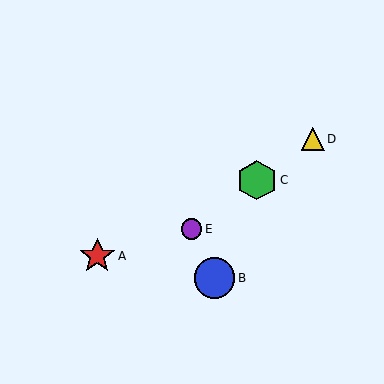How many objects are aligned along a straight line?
3 objects (C, D, E) are aligned along a straight line.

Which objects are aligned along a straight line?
Objects C, D, E are aligned along a straight line.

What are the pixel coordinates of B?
Object B is at (215, 278).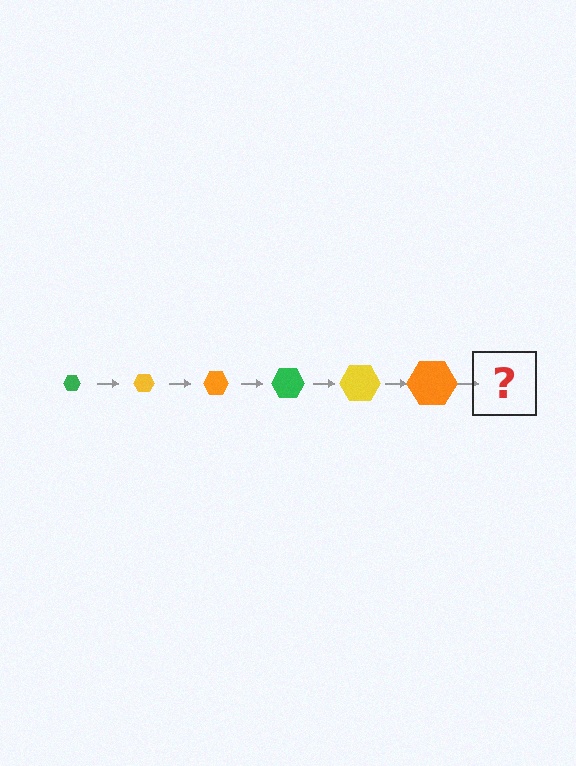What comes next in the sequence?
The next element should be a green hexagon, larger than the previous one.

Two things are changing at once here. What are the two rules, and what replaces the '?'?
The two rules are that the hexagon grows larger each step and the color cycles through green, yellow, and orange. The '?' should be a green hexagon, larger than the previous one.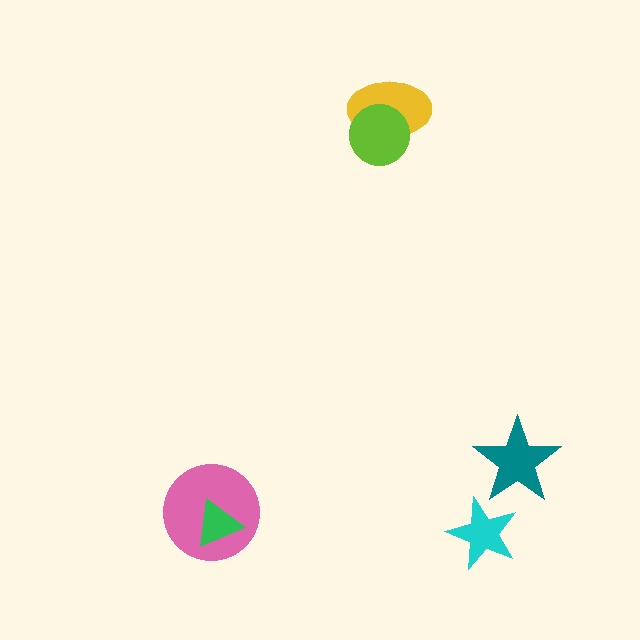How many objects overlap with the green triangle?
1 object overlaps with the green triangle.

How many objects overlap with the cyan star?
0 objects overlap with the cyan star.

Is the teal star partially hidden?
No, no other shape covers it.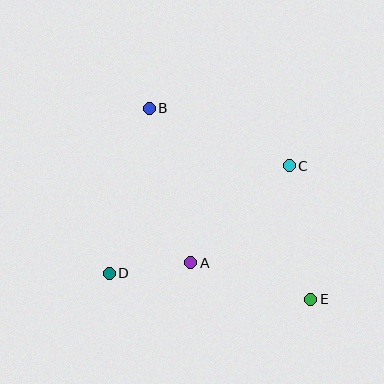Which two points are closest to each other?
Points A and D are closest to each other.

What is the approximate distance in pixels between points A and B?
The distance between A and B is approximately 160 pixels.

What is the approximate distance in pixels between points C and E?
The distance between C and E is approximately 135 pixels.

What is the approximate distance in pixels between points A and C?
The distance between A and C is approximately 138 pixels.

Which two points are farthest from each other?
Points B and E are farthest from each other.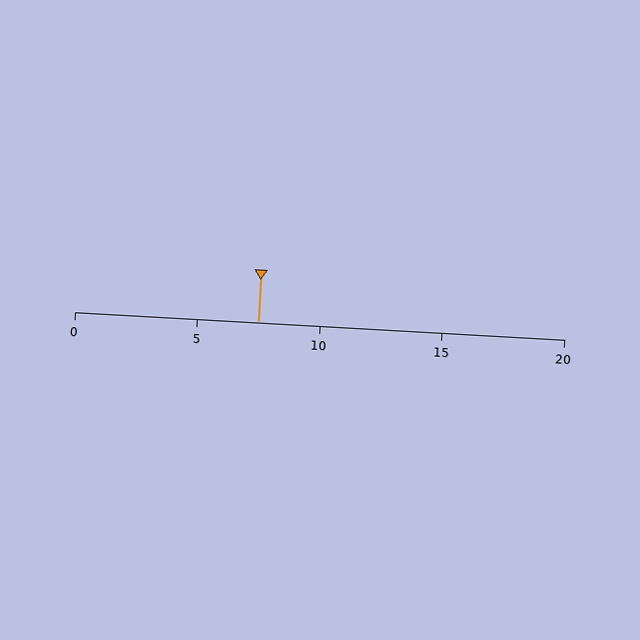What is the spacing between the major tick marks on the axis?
The major ticks are spaced 5 apart.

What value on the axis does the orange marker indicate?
The marker indicates approximately 7.5.